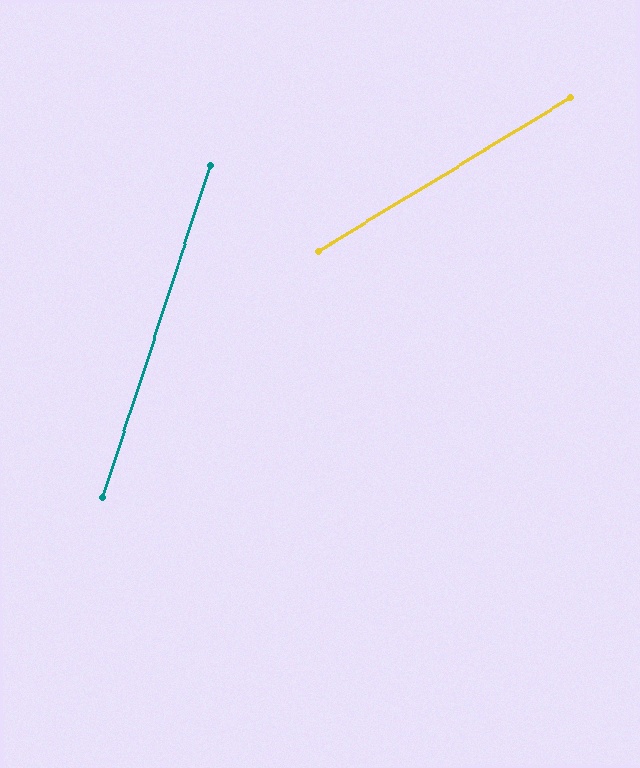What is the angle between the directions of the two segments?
Approximately 41 degrees.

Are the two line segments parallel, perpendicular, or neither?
Neither parallel nor perpendicular — they differ by about 41°.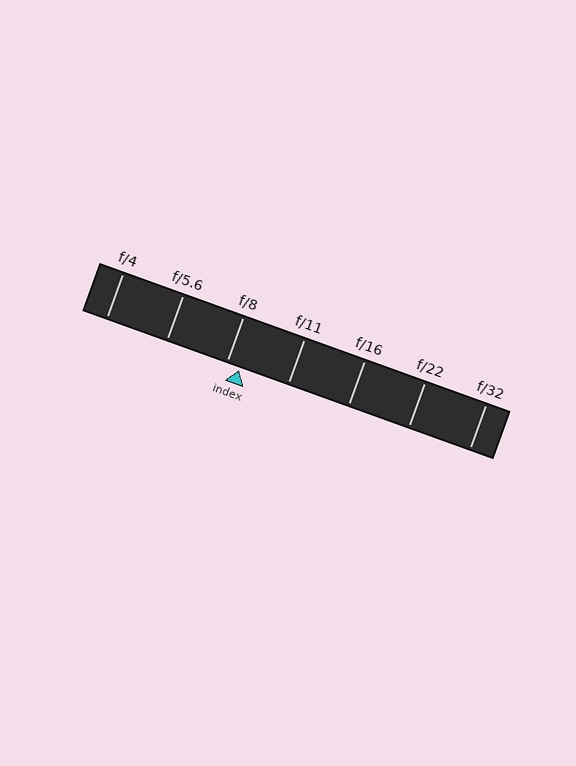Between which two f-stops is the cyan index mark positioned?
The index mark is between f/8 and f/11.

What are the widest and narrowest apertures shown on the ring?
The widest aperture shown is f/4 and the narrowest is f/32.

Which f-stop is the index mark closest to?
The index mark is closest to f/8.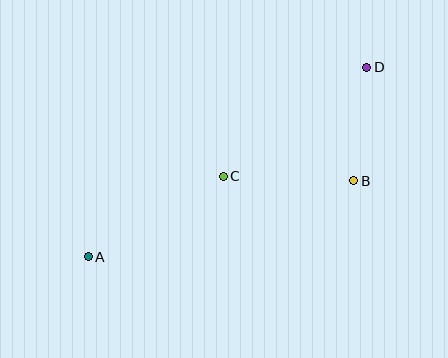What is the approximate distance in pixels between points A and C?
The distance between A and C is approximately 157 pixels.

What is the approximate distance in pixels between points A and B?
The distance between A and B is approximately 276 pixels.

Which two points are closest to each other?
Points B and D are closest to each other.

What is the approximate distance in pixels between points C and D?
The distance between C and D is approximately 180 pixels.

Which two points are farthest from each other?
Points A and D are farthest from each other.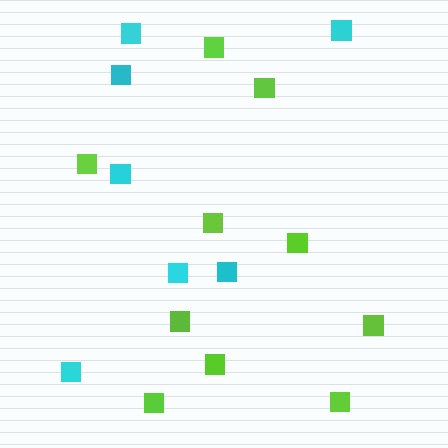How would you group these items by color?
There are 2 groups: one group of cyan squares (7) and one group of lime squares (10).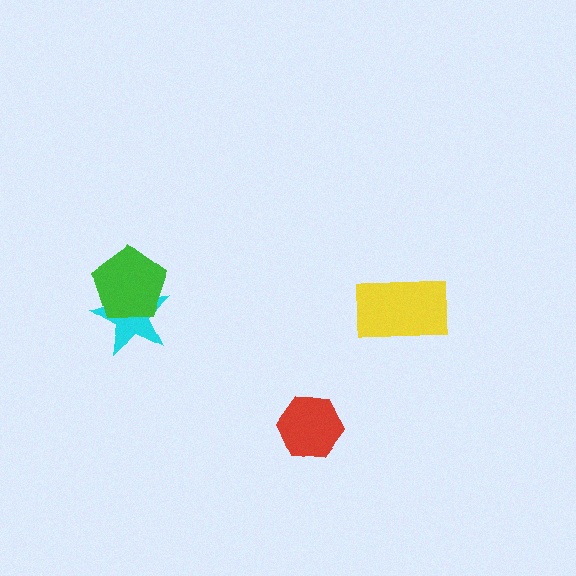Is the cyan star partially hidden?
Yes, it is partially covered by another shape.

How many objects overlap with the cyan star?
1 object overlaps with the cyan star.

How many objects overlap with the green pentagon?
1 object overlaps with the green pentagon.